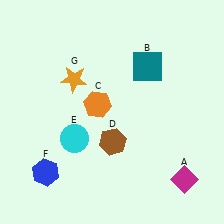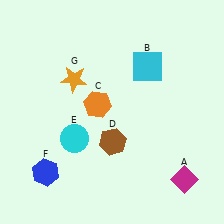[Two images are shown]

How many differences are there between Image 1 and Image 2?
There is 1 difference between the two images.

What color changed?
The square (B) changed from teal in Image 1 to cyan in Image 2.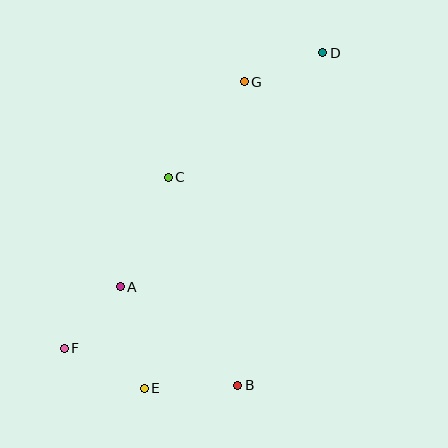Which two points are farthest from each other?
Points D and F are farthest from each other.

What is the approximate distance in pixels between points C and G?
The distance between C and G is approximately 122 pixels.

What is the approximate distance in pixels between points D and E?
The distance between D and E is approximately 380 pixels.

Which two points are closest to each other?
Points A and F are closest to each other.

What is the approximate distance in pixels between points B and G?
The distance between B and G is approximately 304 pixels.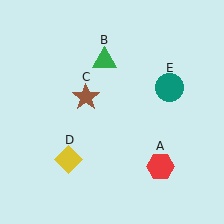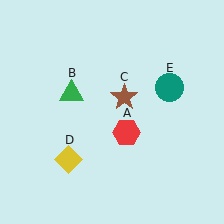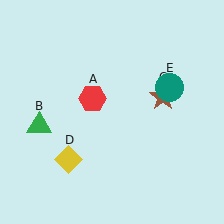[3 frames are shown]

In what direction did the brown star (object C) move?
The brown star (object C) moved right.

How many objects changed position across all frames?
3 objects changed position: red hexagon (object A), green triangle (object B), brown star (object C).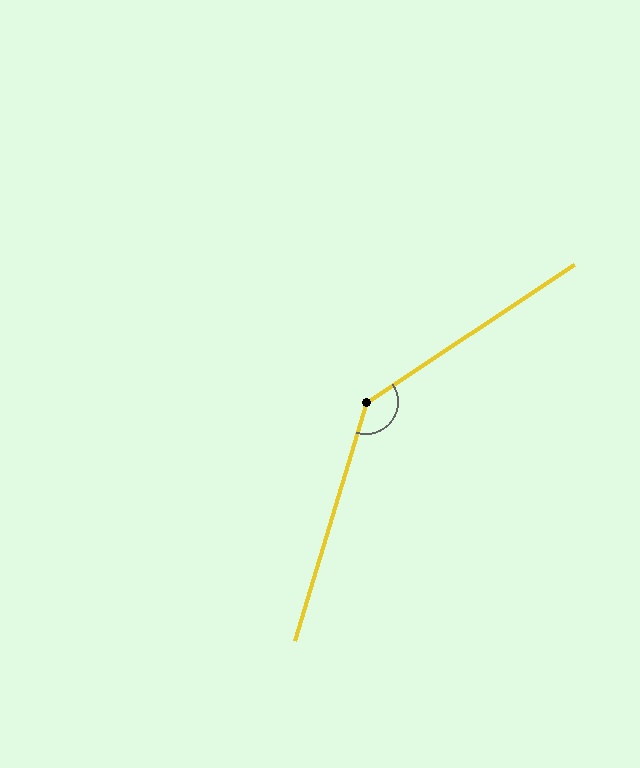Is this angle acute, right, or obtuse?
It is obtuse.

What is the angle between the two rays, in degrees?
Approximately 140 degrees.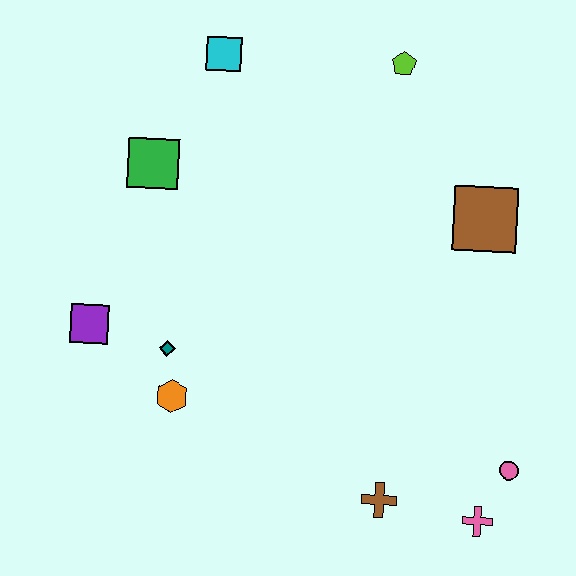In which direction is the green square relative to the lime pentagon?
The green square is to the left of the lime pentagon.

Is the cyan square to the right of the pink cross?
No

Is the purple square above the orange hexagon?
Yes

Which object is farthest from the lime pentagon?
The pink cross is farthest from the lime pentagon.